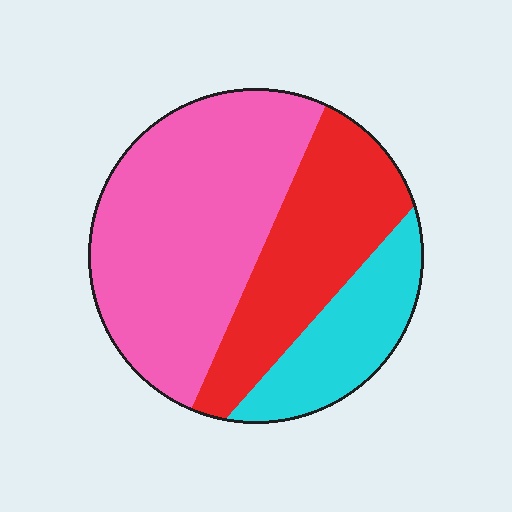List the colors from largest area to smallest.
From largest to smallest: pink, red, cyan.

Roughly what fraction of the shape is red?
Red covers about 30% of the shape.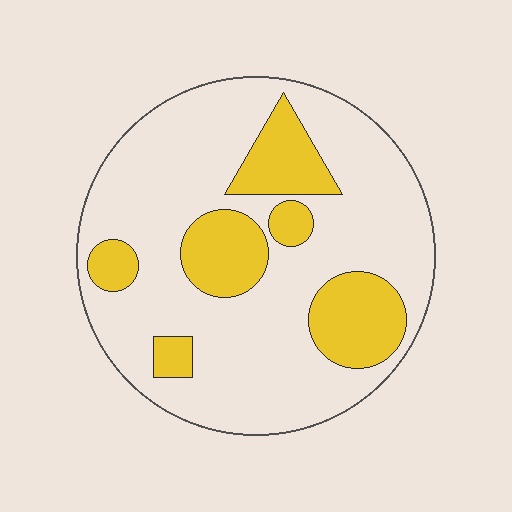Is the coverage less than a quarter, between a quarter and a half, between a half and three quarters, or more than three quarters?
Between a quarter and a half.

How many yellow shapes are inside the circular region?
6.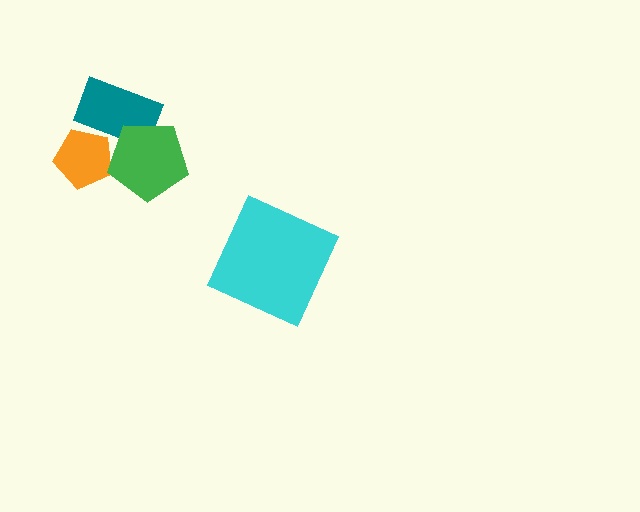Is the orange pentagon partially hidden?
Yes, it is partially covered by another shape.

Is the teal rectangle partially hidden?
Yes, it is partially covered by another shape.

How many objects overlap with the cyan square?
0 objects overlap with the cyan square.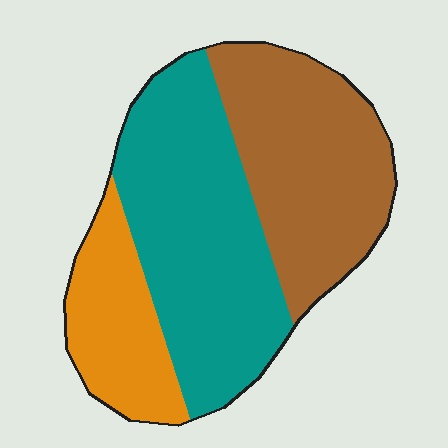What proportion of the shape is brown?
Brown takes up between a third and a half of the shape.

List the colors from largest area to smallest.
From largest to smallest: teal, brown, orange.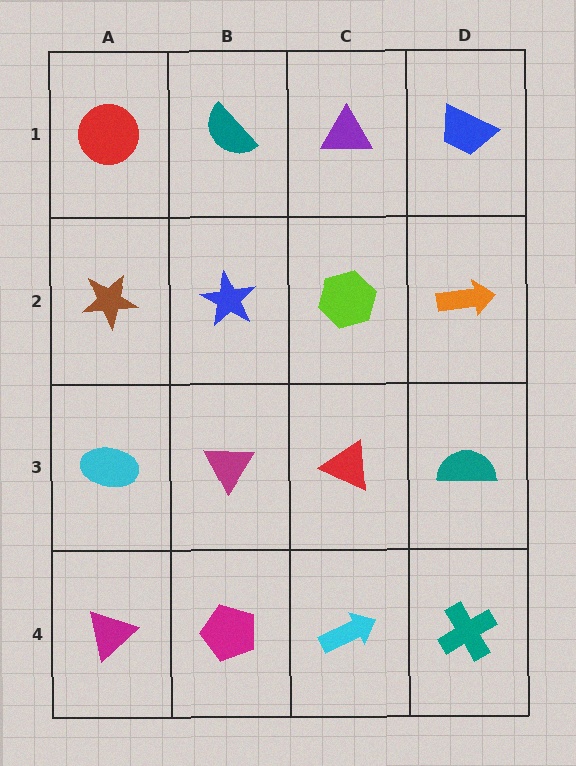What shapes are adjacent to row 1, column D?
An orange arrow (row 2, column D), a purple triangle (row 1, column C).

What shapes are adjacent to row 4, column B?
A magenta triangle (row 3, column B), a magenta triangle (row 4, column A), a cyan arrow (row 4, column C).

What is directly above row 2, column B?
A teal semicircle.